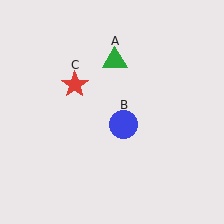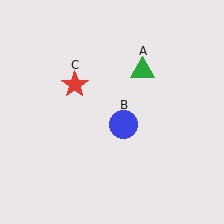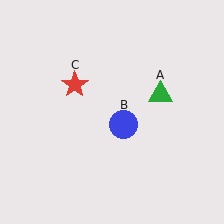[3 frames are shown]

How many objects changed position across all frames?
1 object changed position: green triangle (object A).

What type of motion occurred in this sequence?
The green triangle (object A) rotated clockwise around the center of the scene.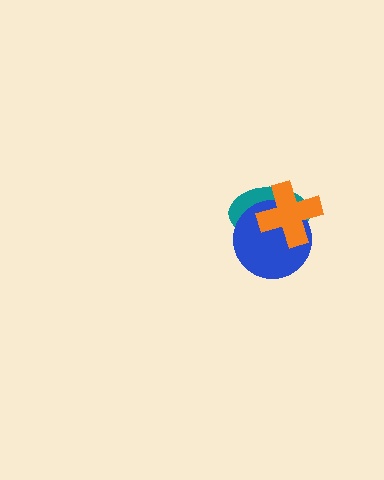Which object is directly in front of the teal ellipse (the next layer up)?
The blue circle is directly in front of the teal ellipse.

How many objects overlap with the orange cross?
2 objects overlap with the orange cross.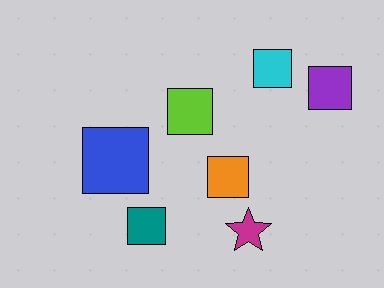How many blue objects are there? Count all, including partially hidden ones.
There is 1 blue object.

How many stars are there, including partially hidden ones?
There is 1 star.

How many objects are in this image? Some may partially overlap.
There are 7 objects.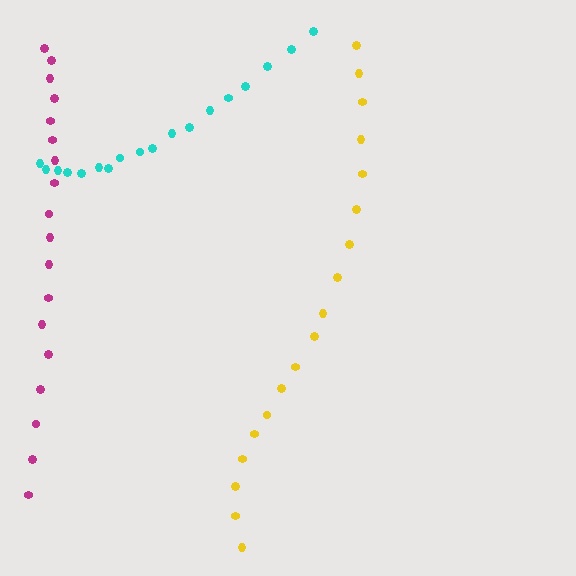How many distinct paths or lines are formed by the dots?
There are 3 distinct paths.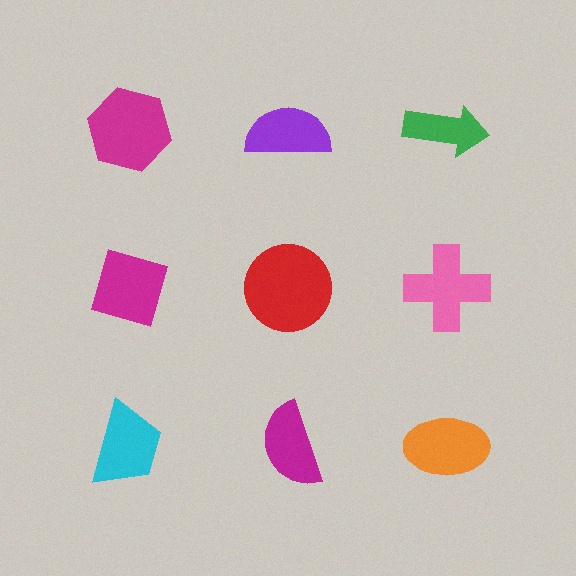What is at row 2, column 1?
A magenta diamond.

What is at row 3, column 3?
An orange ellipse.